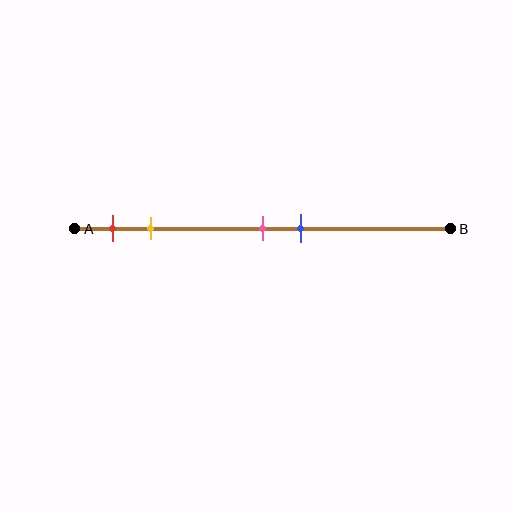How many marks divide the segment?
There are 4 marks dividing the segment.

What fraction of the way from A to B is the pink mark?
The pink mark is approximately 50% (0.5) of the way from A to B.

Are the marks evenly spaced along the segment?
No, the marks are not evenly spaced.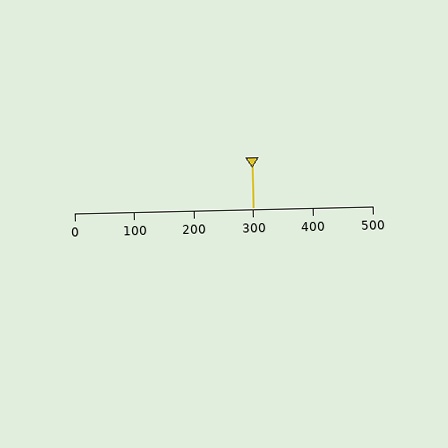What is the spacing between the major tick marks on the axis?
The major ticks are spaced 100 apart.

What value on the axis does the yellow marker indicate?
The marker indicates approximately 300.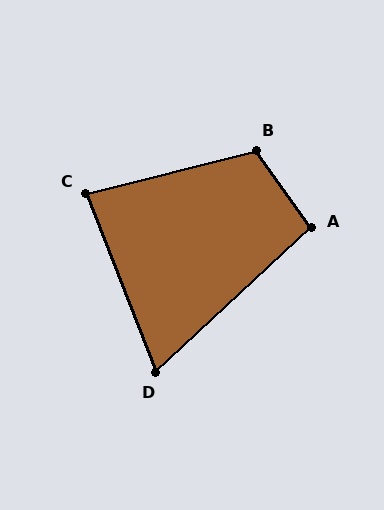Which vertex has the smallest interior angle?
D, at approximately 68 degrees.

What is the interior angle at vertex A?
Approximately 97 degrees (obtuse).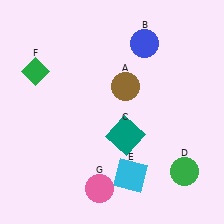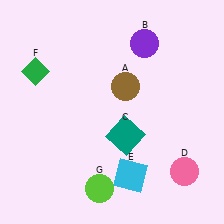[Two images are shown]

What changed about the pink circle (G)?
In Image 1, G is pink. In Image 2, it changed to lime.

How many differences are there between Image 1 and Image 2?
There are 3 differences between the two images.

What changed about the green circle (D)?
In Image 1, D is green. In Image 2, it changed to pink.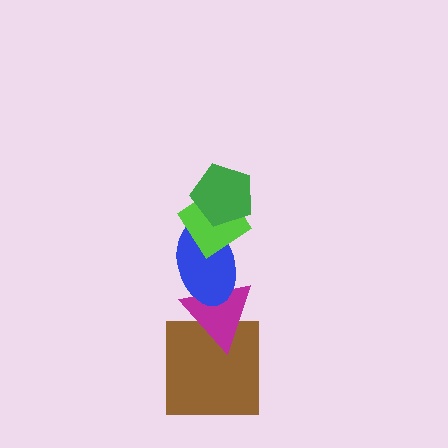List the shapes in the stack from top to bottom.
From top to bottom: the green pentagon, the lime diamond, the blue ellipse, the magenta triangle, the brown square.